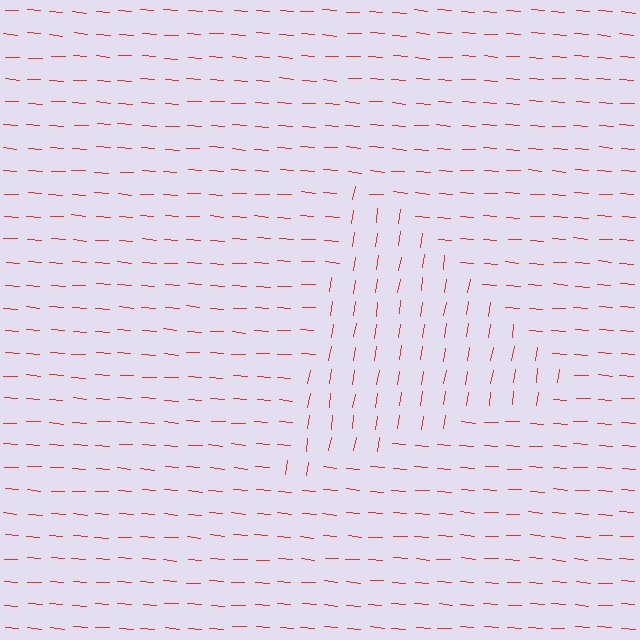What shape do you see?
I see a triangle.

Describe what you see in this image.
The image is filled with small red line segments. A triangle region in the image has lines oriented differently from the surrounding lines, creating a visible texture boundary.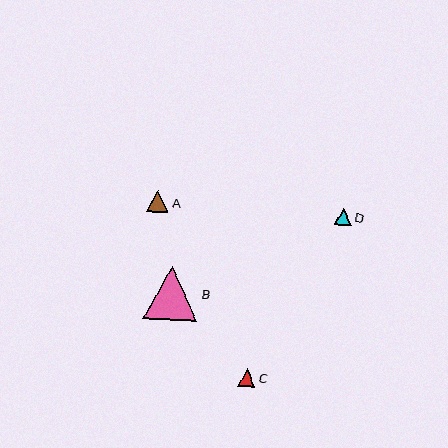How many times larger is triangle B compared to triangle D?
Triangle B is approximately 3.3 times the size of triangle D.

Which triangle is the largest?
Triangle B is the largest with a size of approximately 54 pixels.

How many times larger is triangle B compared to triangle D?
Triangle B is approximately 3.3 times the size of triangle D.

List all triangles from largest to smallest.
From largest to smallest: B, A, C, D.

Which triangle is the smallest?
Triangle D is the smallest with a size of approximately 16 pixels.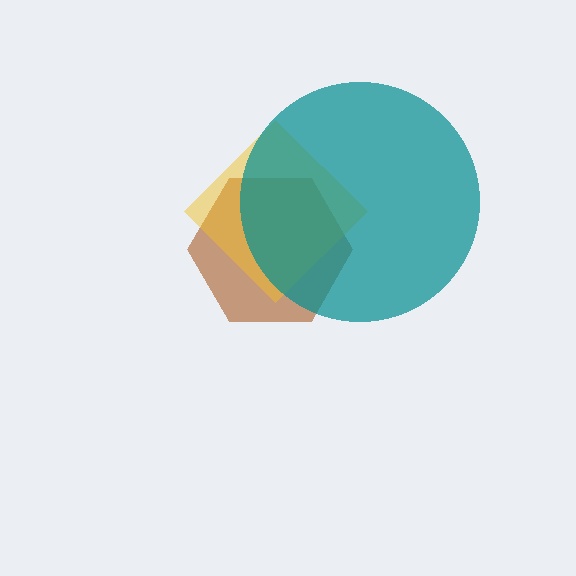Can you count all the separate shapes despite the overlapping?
Yes, there are 3 separate shapes.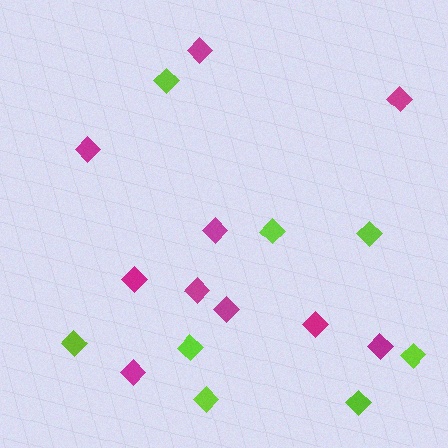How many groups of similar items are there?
There are 2 groups: one group of lime diamonds (8) and one group of magenta diamonds (10).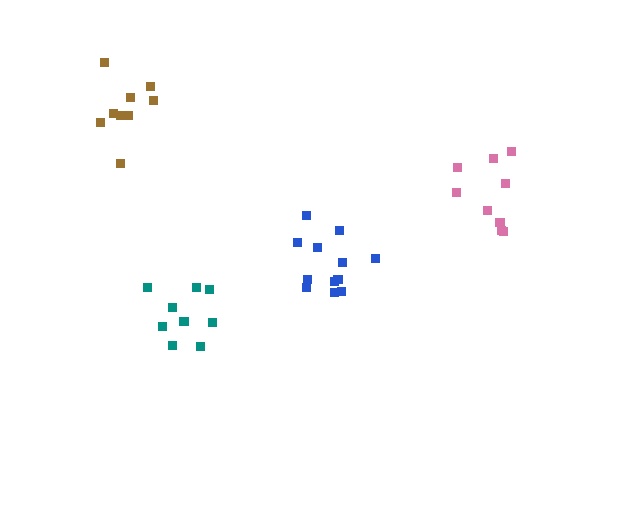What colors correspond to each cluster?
The clusters are colored: teal, pink, brown, blue.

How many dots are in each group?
Group 1: 9 dots, Group 2: 9 dots, Group 3: 9 dots, Group 4: 12 dots (39 total).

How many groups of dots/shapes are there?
There are 4 groups.